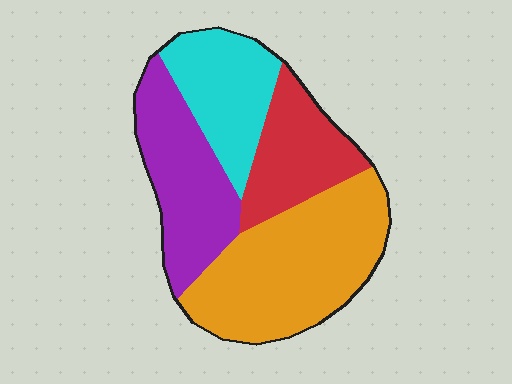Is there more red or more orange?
Orange.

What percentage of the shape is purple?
Purple takes up about one quarter (1/4) of the shape.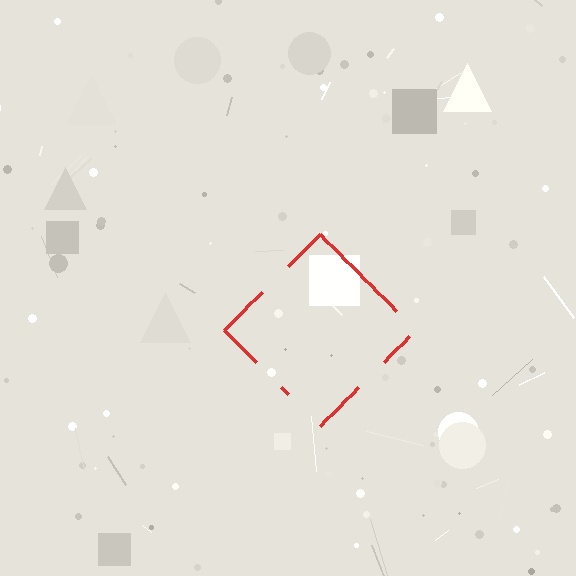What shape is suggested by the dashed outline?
The dashed outline suggests a diamond.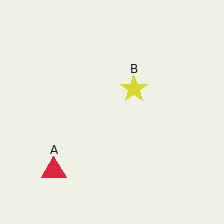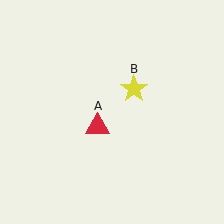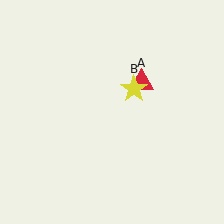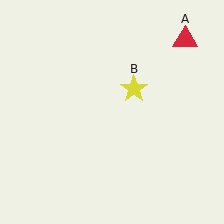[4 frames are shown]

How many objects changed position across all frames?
1 object changed position: red triangle (object A).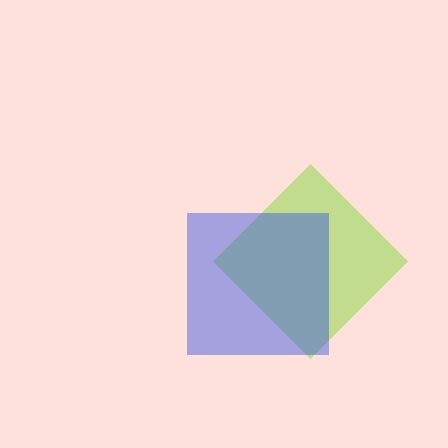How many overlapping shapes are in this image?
There are 2 overlapping shapes in the image.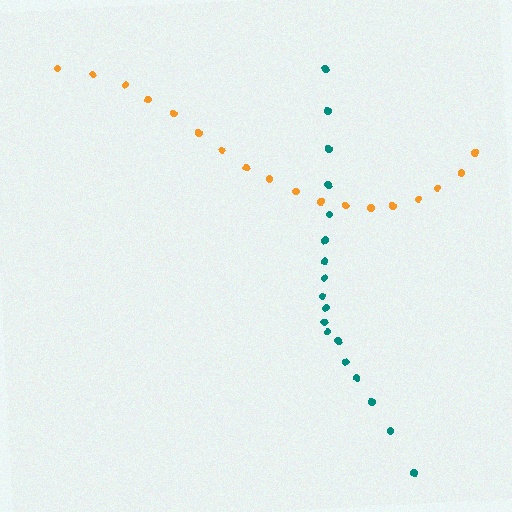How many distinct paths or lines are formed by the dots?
There are 2 distinct paths.